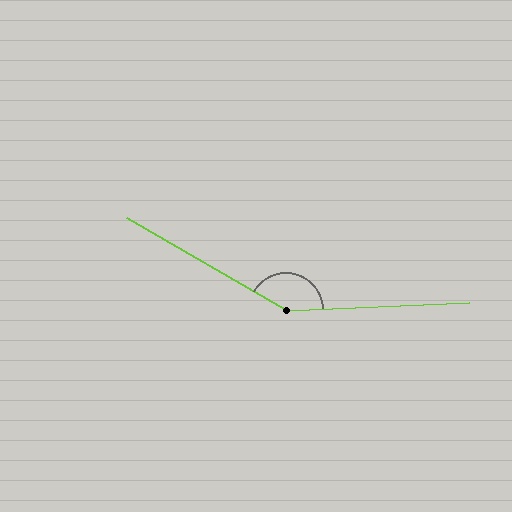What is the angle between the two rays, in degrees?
Approximately 147 degrees.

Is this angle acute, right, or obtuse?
It is obtuse.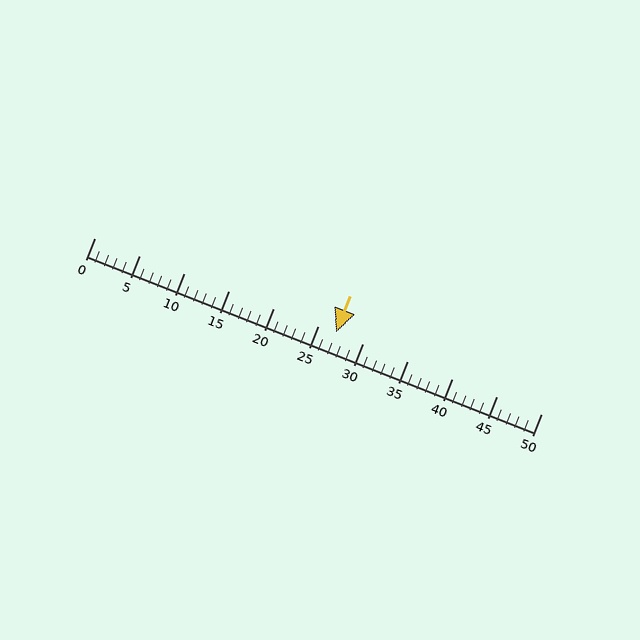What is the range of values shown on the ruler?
The ruler shows values from 0 to 50.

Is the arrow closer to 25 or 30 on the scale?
The arrow is closer to 25.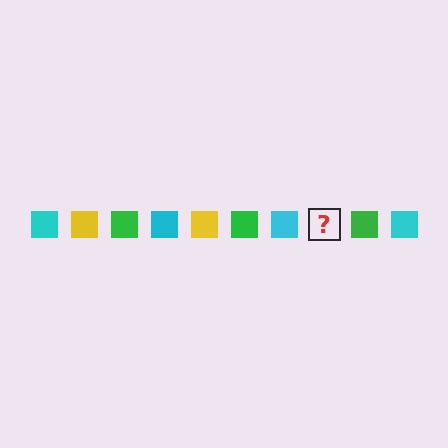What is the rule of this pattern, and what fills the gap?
The rule is that the pattern cycles through cyan, yellow, green squares. The gap should be filled with a yellow square.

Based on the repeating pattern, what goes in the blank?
The blank should be a yellow square.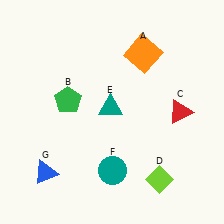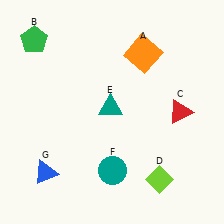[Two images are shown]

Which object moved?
The green pentagon (B) moved up.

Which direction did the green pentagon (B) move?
The green pentagon (B) moved up.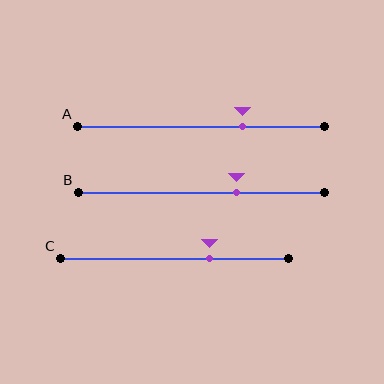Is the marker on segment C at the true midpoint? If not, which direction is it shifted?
No, the marker on segment C is shifted to the right by about 15% of the segment length.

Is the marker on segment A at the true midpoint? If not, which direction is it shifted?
No, the marker on segment A is shifted to the right by about 17% of the segment length.